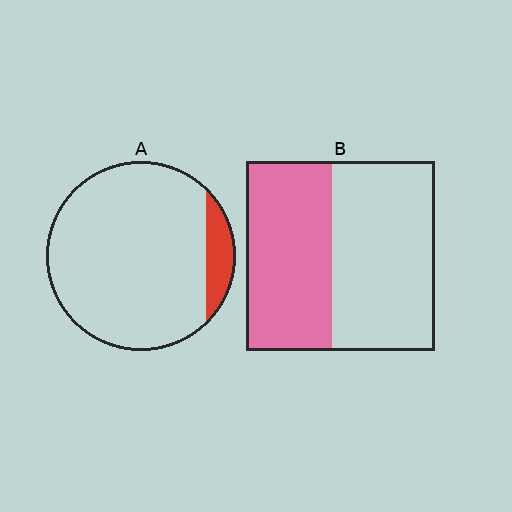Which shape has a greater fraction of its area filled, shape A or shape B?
Shape B.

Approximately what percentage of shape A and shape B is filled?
A is approximately 10% and B is approximately 45%.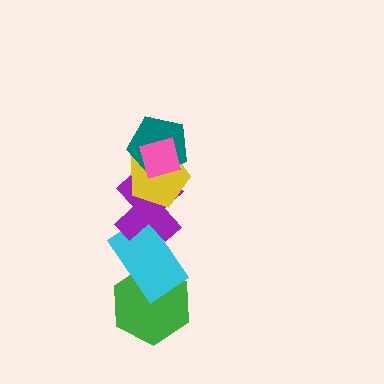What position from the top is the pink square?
The pink square is 1st from the top.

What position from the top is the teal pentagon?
The teal pentagon is 2nd from the top.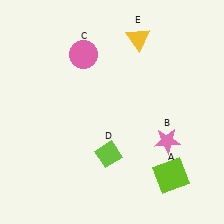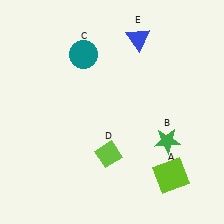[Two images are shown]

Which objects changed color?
B changed from pink to green. C changed from pink to teal. E changed from yellow to blue.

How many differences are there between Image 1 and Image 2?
There are 3 differences between the two images.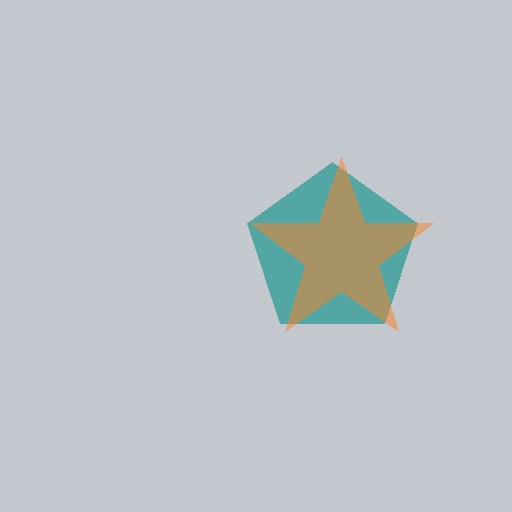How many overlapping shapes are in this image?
There are 2 overlapping shapes in the image.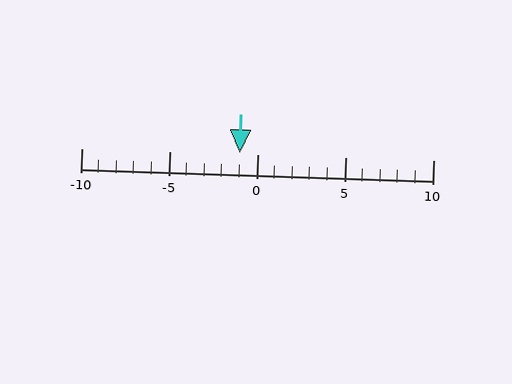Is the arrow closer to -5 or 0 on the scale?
The arrow is closer to 0.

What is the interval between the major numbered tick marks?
The major tick marks are spaced 5 units apart.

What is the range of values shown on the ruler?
The ruler shows values from -10 to 10.